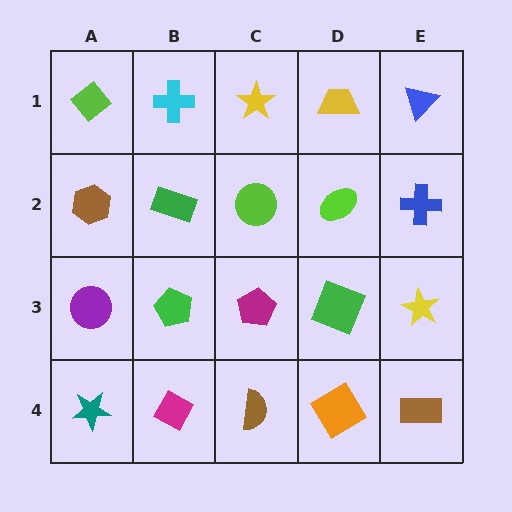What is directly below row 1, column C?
A lime circle.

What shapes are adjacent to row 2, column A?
A lime diamond (row 1, column A), a purple circle (row 3, column A), a green rectangle (row 2, column B).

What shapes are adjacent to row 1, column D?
A lime ellipse (row 2, column D), a yellow star (row 1, column C), a blue triangle (row 1, column E).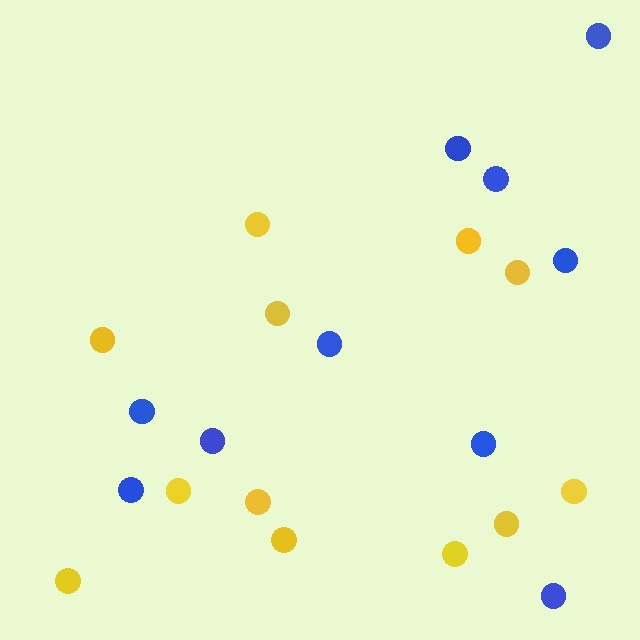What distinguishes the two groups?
There are 2 groups: one group of yellow circles (12) and one group of blue circles (10).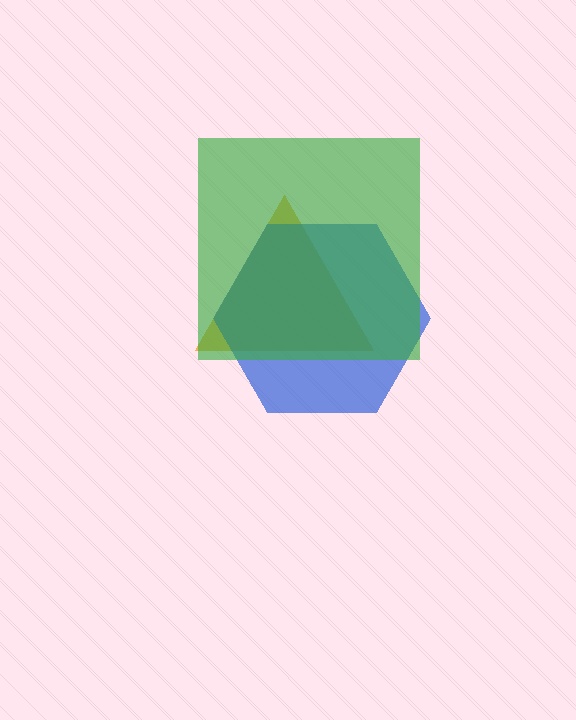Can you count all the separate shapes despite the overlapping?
Yes, there are 3 separate shapes.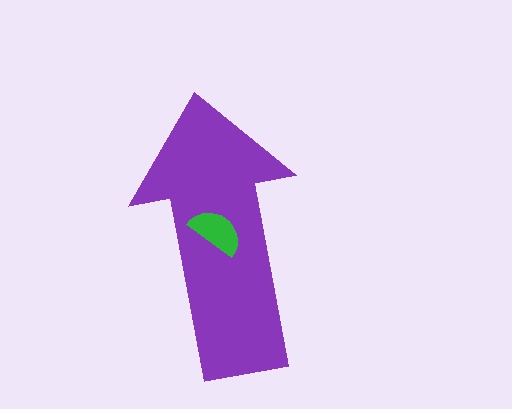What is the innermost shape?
The green semicircle.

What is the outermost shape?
The purple arrow.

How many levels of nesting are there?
2.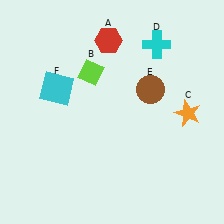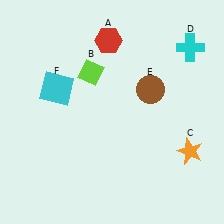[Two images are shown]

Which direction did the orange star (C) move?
The orange star (C) moved down.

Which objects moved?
The objects that moved are: the orange star (C), the cyan cross (D).